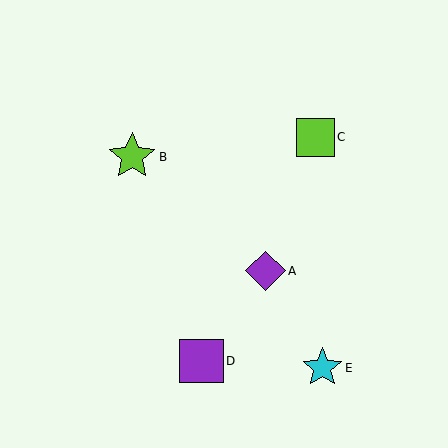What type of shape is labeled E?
Shape E is a cyan star.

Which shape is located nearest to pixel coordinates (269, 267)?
The purple diamond (labeled A) at (265, 271) is nearest to that location.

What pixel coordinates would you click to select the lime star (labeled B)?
Click at (132, 157) to select the lime star B.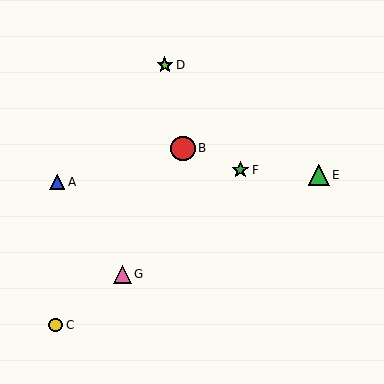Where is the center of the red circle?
The center of the red circle is at (183, 148).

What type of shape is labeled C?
Shape C is a yellow circle.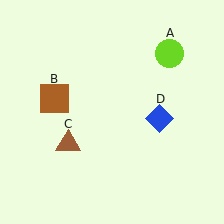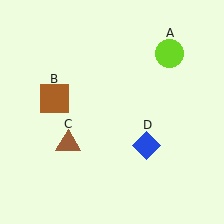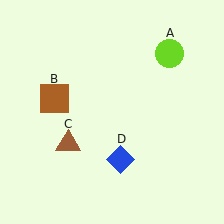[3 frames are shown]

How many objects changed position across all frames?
1 object changed position: blue diamond (object D).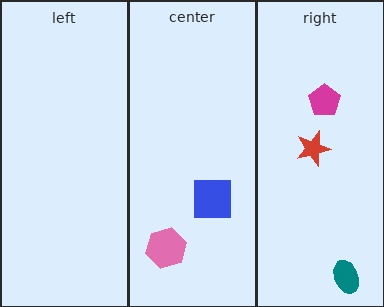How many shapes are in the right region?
3.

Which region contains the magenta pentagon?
The right region.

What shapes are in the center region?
The blue square, the pink hexagon.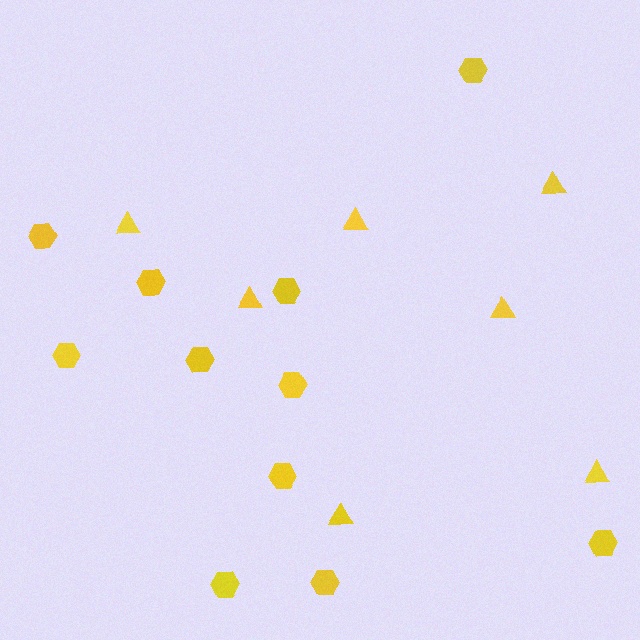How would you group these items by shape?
There are 2 groups: one group of hexagons (11) and one group of triangles (7).